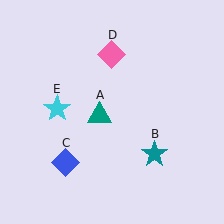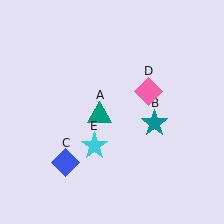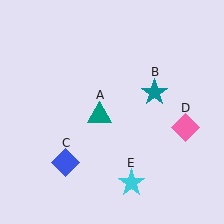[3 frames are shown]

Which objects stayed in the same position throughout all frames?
Teal triangle (object A) and blue diamond (object C) remained stationary.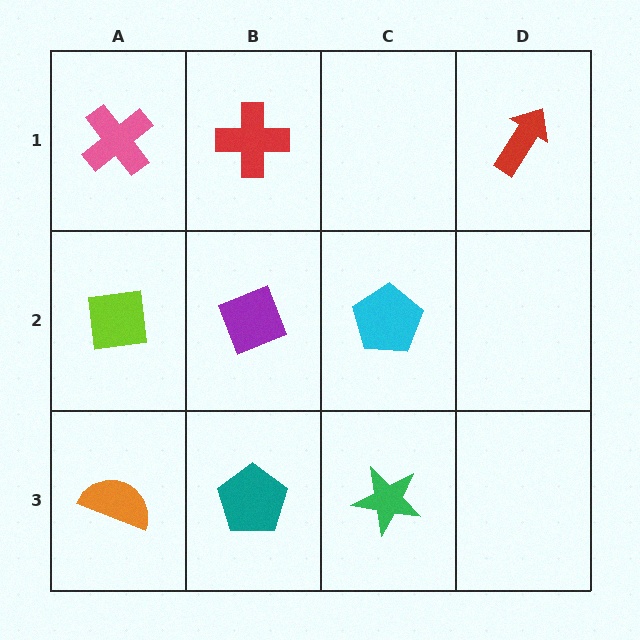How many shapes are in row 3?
3 shapes.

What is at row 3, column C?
A green star.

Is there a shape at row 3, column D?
No, that cell is empty.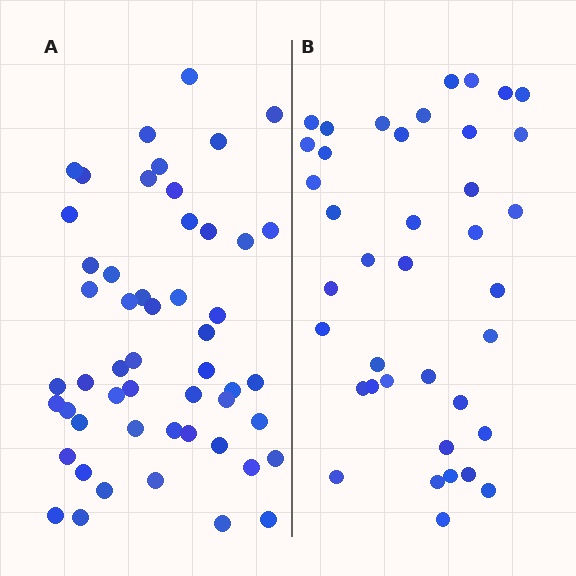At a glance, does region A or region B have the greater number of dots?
Region A (the left region) has more dots.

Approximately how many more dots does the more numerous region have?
Region A has approximately 15 more dots than region B.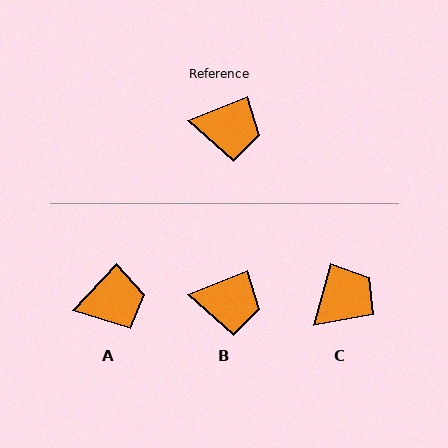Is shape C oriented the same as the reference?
No, it is off by about 52 degrees.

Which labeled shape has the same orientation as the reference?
B.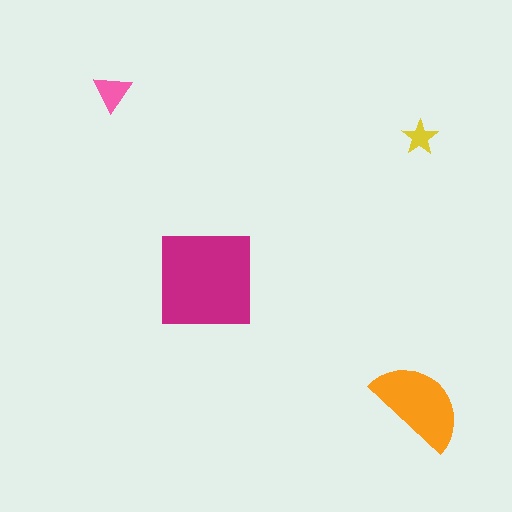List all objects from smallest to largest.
The yellow star, the pink triangle, the orange semicircle, the magenta square.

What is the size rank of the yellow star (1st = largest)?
4th.